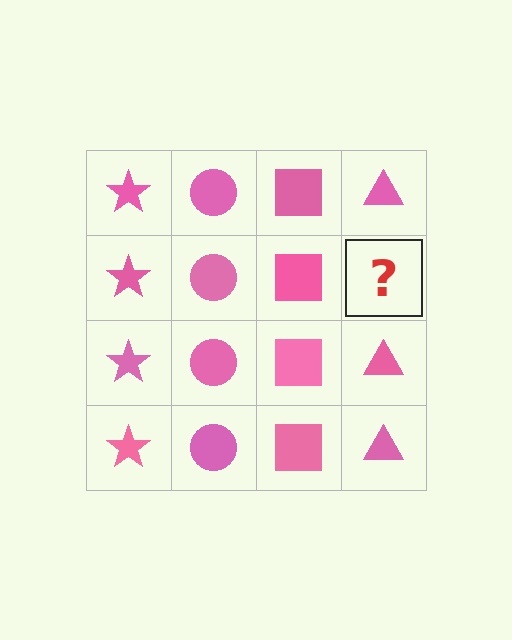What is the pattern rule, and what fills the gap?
The rule is that each column has a consistent shape. The gap should be filled with a pink triangle.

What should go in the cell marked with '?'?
The missing cell should contain a pink triangle.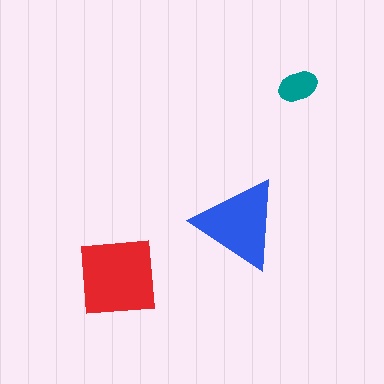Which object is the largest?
The red square.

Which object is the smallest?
The teal ellipse.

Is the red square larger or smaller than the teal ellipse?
Larger.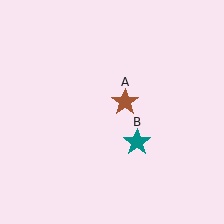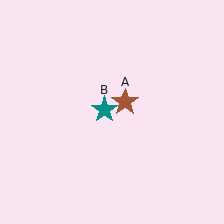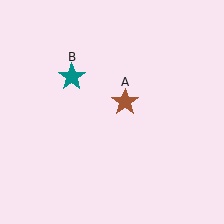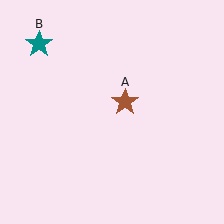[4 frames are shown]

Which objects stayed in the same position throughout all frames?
Brown star (object A) remained stationary.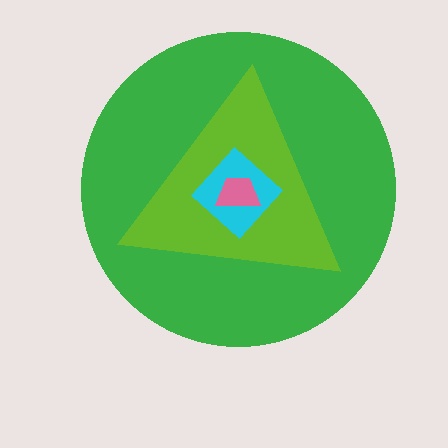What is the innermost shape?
The pink trapezoid.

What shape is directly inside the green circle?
The lime triangle.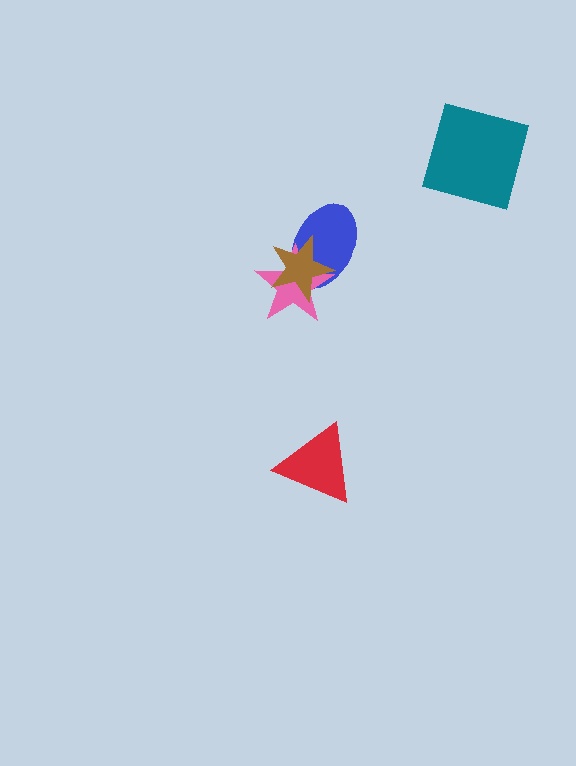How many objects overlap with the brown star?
2 objects overlap with the brown star.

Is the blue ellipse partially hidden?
Yes, it is partially covered by another shape.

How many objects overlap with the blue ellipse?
2 objects overlap with the blue ellipse.